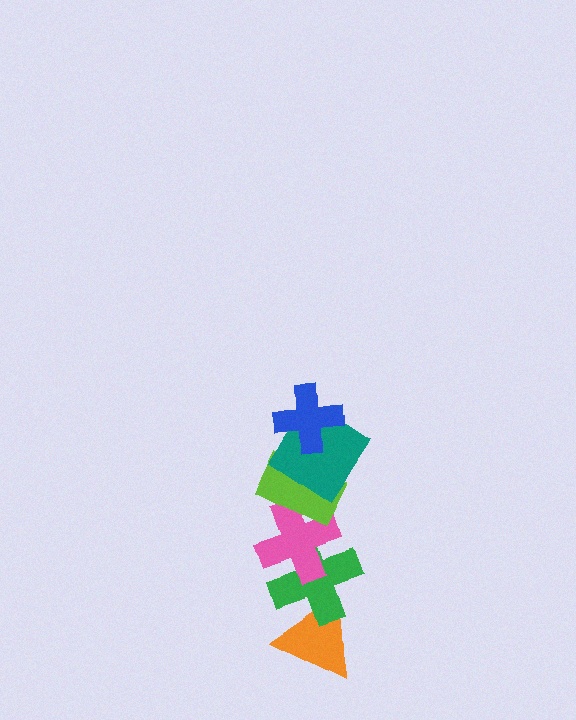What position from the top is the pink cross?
The pink cross is 4th from the top.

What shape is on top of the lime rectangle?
The teal diamond is on top of the lime rectangle.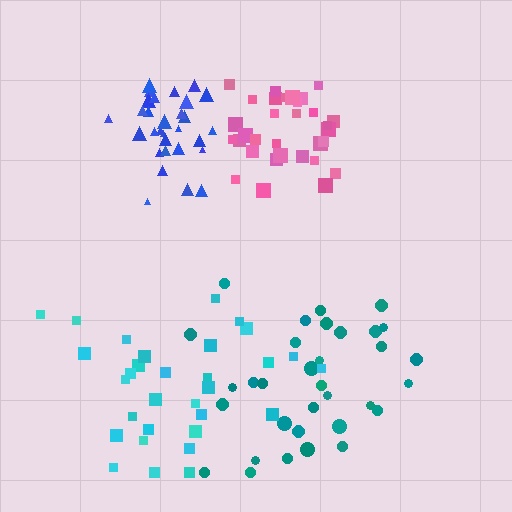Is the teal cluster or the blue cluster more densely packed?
Blue.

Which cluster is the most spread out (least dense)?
Teal.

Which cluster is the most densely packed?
Blue.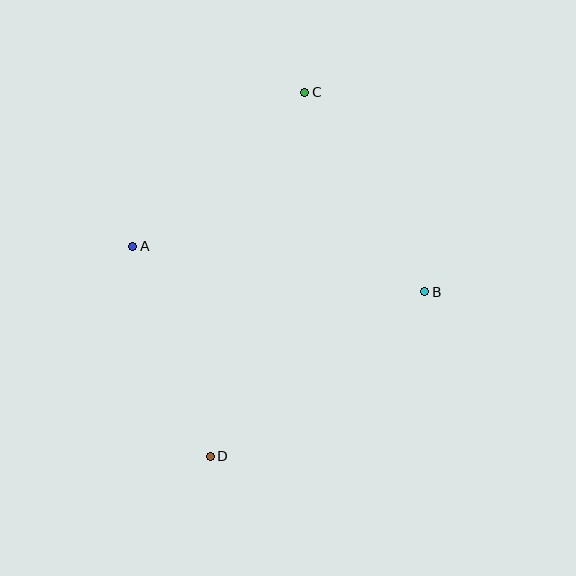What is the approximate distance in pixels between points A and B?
The distance between A and B is approximately 296 pixels.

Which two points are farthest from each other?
Points C and D are farthest from each other.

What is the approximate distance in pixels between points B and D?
The distance between B and D is approximately 270 pixels.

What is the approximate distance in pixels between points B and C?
The distance between B and C is approximately 233 pixels.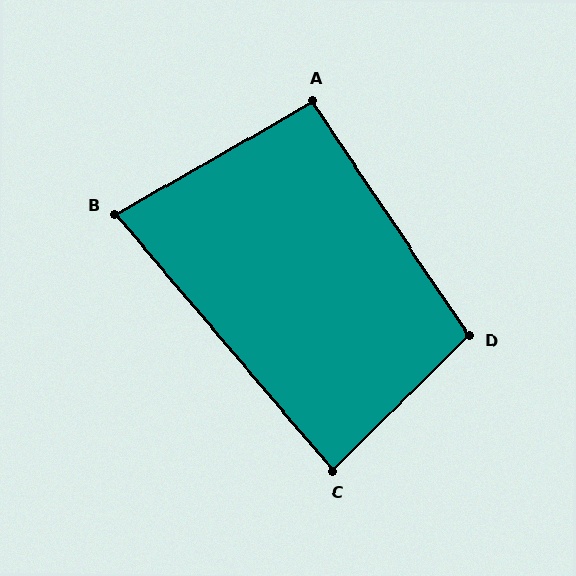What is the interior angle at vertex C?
Approximately 86 degrees (approximately right).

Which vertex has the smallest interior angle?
B, at approximately 79 degrees.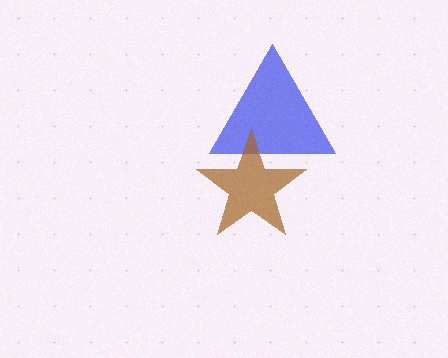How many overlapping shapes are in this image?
There are 2 overlapping shapes in the image.